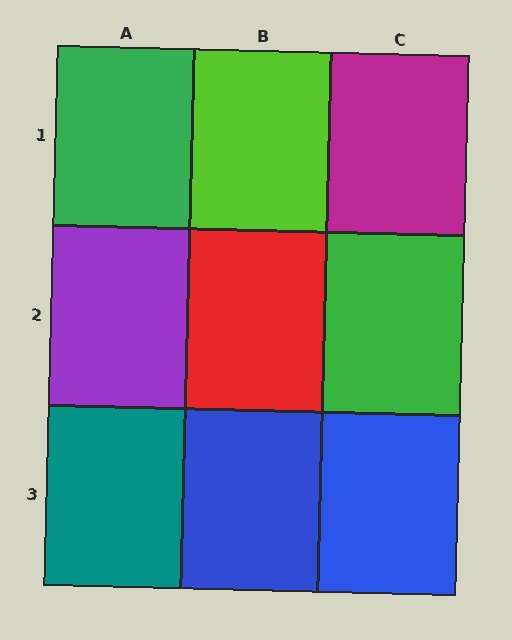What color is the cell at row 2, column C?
Green.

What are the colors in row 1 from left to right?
Green, lime, magenta.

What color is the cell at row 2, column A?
Purple.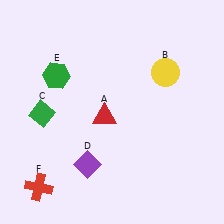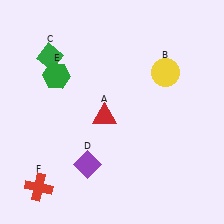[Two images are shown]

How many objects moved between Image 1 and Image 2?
1 object moved between the two images.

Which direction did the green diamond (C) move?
The green diamond (C) moved up.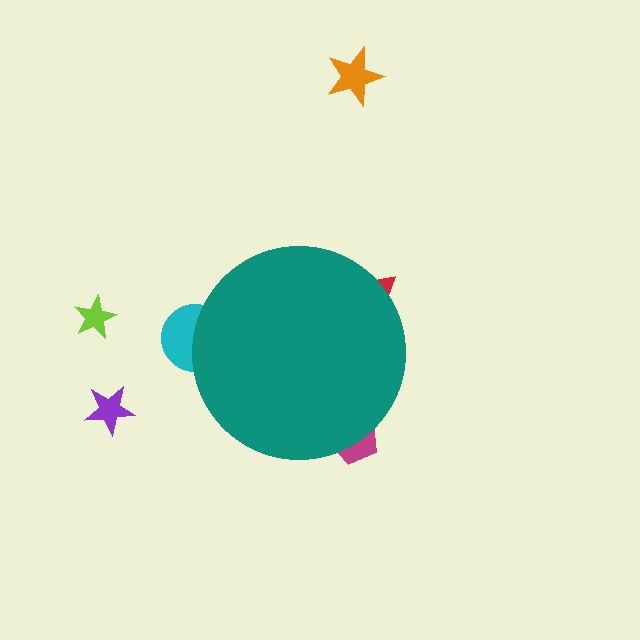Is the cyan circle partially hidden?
Yes, the cyan circle is partially hidden behind the teal circle.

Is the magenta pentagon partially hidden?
Yes, the magenta pentagon is partially hidden behind the teal circle.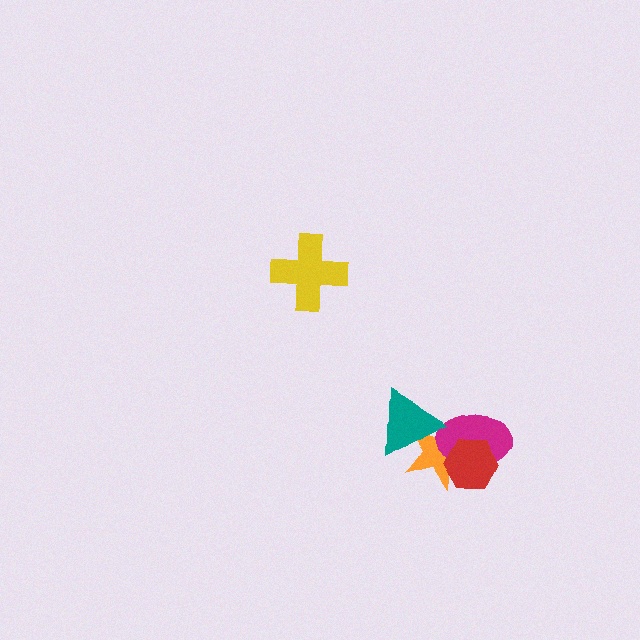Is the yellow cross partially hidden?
No, no other shape covers it.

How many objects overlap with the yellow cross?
0 objects overlap with the yellow cross.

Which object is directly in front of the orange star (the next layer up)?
The magenta ellipse is directly in front of the orange star.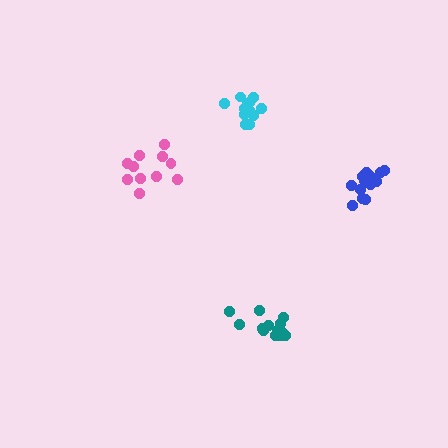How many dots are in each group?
Group 1: 13 dots, Group 2: 14 dots, Group 3: 11 dots, Group 4: 12 dots (50 total).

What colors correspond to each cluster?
The clusters are colored: teal, blue, pink, cyan.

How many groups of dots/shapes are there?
There are 4 groups.